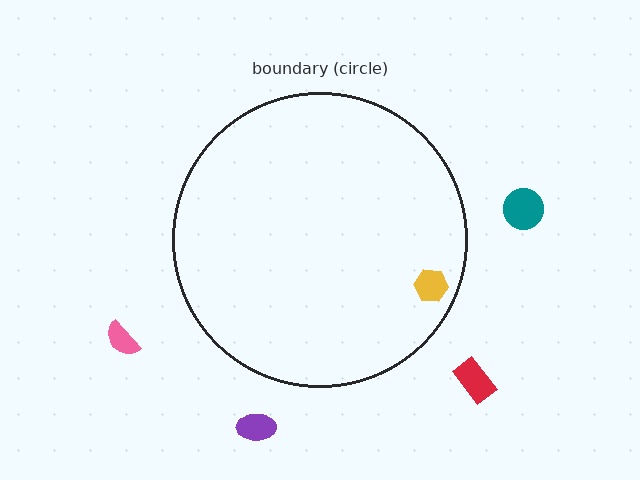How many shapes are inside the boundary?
1 inside, 4 outside.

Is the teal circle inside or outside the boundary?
Outside.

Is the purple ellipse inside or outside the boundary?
Outside.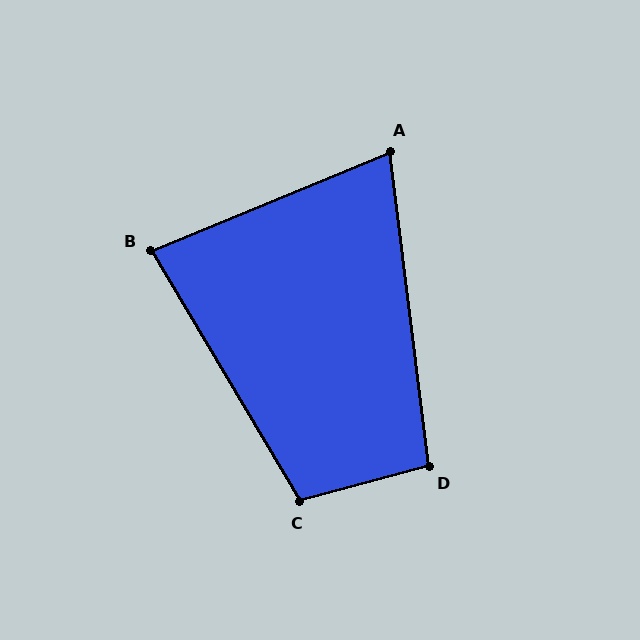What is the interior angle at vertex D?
Approximately 98 degrees (obtuse).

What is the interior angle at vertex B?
Approximately 82 degrees (acute).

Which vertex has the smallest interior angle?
A, at approximately 75 degrees.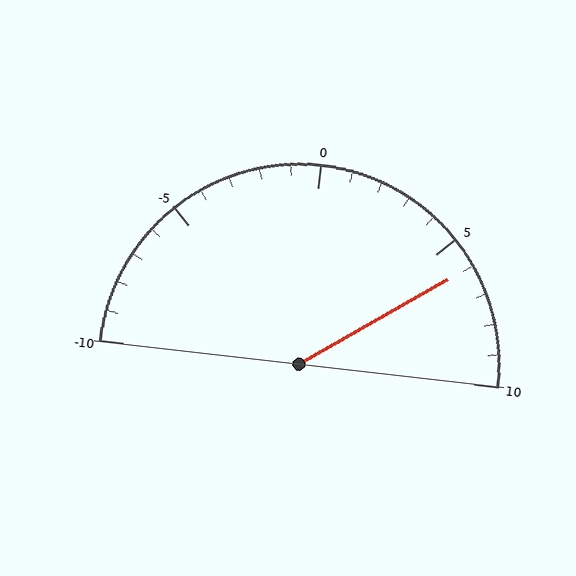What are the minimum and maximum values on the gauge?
The gauge ranges from -10 to 10.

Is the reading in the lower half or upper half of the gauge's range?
The reading is in the upper half of the range (-10 to 10).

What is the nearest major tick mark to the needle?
The nearest major tick mark is 5.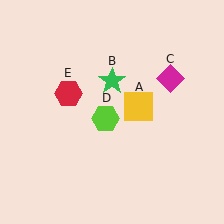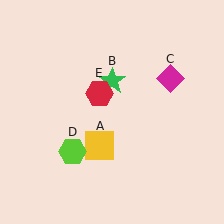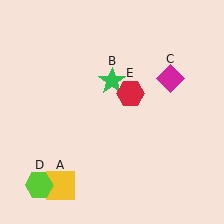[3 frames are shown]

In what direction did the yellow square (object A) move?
The yellow square (object A) moved down and to the left.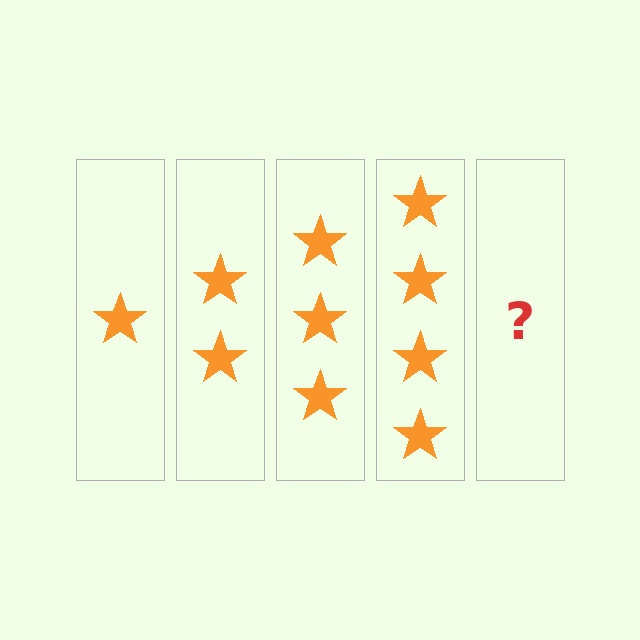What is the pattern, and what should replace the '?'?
The pattern is that each step adds one more star. The '?' should be 5 stars.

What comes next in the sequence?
The next element should be 5 stars.